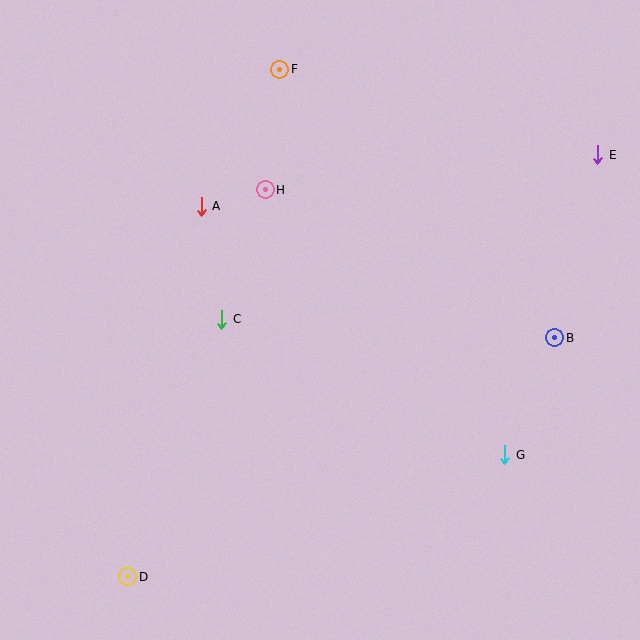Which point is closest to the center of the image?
Point C at (222, 319) is closest to the center.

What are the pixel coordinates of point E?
Point E is at (598, 155).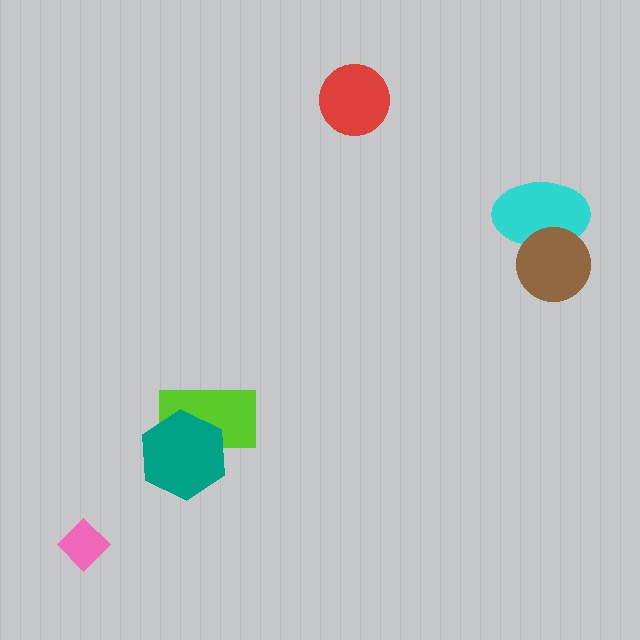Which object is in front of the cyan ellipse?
The brown circle is in front of the cyan ellipse.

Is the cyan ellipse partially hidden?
Yes, it is partially covered by another shape.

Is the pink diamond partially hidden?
No, no other shape covers it.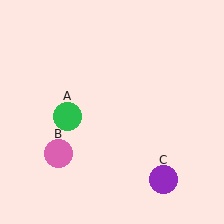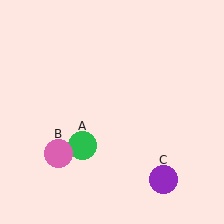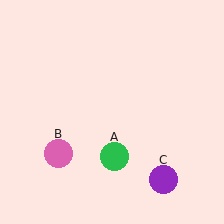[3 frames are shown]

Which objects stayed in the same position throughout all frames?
Pink circle (object B) and purple circle (object C) remained stationary.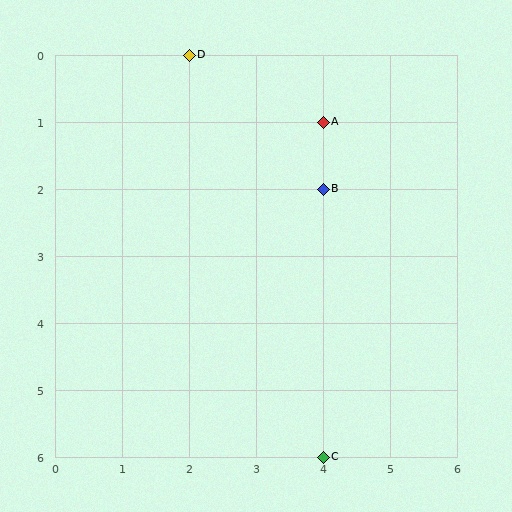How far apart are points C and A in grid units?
Points C and A are 5 rows apart.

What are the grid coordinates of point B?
Point B is at grid coordinates (4, 2).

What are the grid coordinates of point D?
Point D is at grid coordinates (2, 0).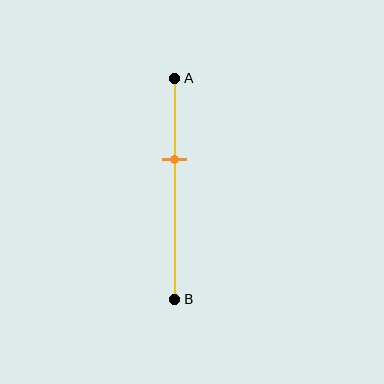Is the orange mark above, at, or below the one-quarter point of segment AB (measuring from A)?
The orange mark is below the one-quarter point of segment AB.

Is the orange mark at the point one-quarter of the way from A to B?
No, the mark is at about 35% from A, not at the 25% one-quarter point.